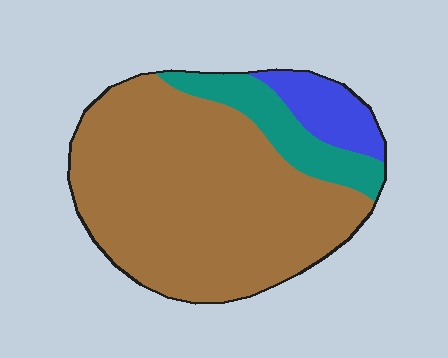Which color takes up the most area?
Brown, at roughly 75%.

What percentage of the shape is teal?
Teal covers about 15% of the shape.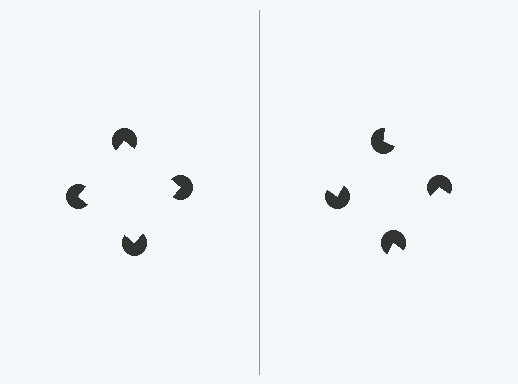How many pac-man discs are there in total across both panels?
8 — 4 on each side.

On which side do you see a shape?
An illusory square appears on the left side. On the right side the wedge cuts are rotated, so no coherent shape forms.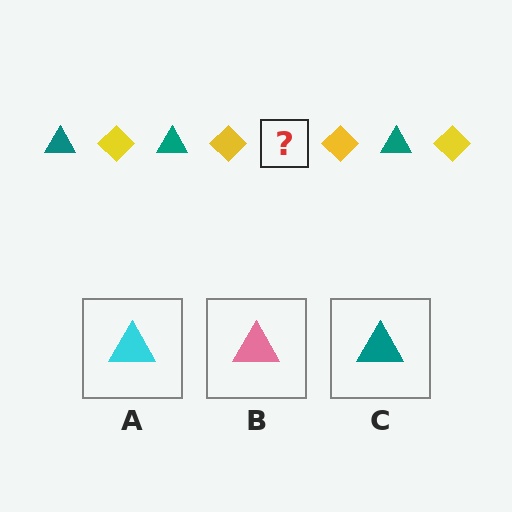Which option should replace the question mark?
Option C.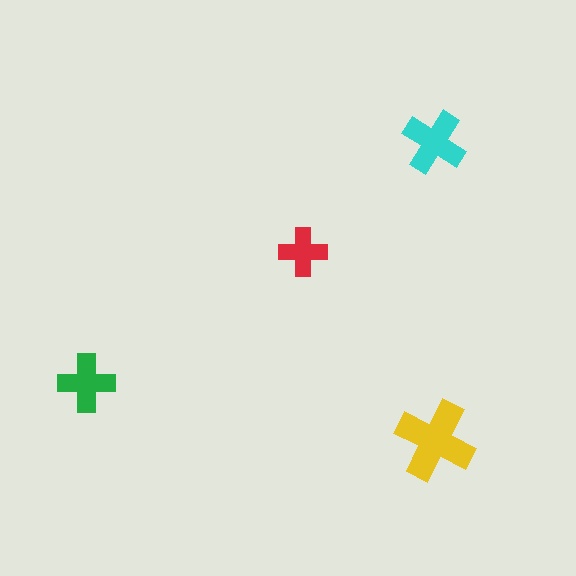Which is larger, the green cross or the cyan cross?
The cyan one.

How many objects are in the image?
There are 4 objects in the image.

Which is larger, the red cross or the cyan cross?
The cyan one.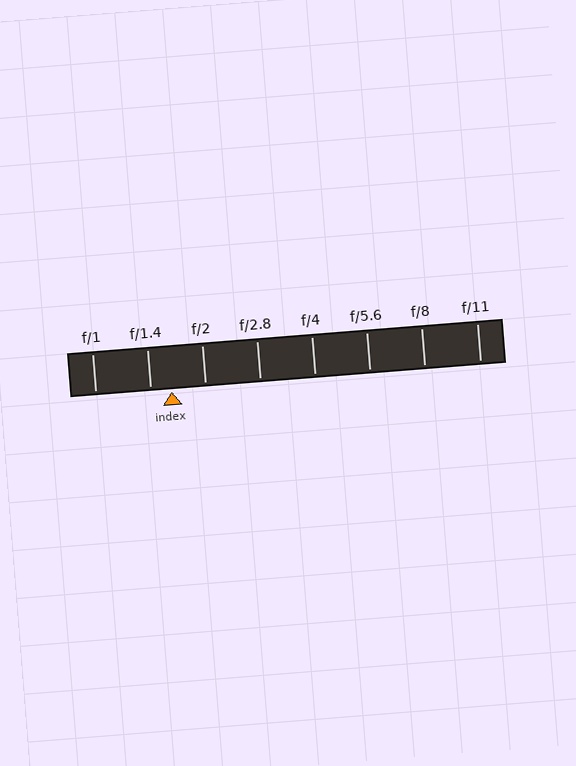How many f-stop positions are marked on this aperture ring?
There are 8 f-stop positions marked.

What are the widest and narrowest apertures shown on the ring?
The widest aperture shown is f/1 and the narrowest is f/11.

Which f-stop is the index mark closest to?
The index mark is closest to f/1.4.